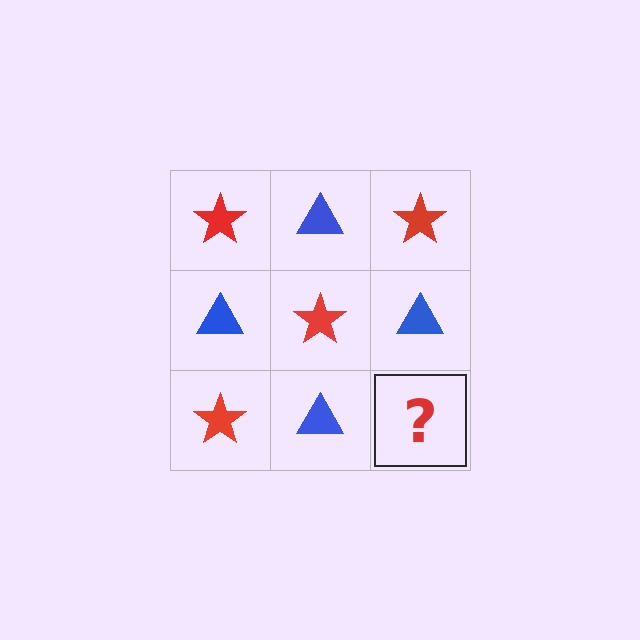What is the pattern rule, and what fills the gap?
The rule is that it alternates red star and blue triangle in a checkerboard pattern. The gap should be filled with a red star.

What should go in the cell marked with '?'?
The missing cell should contain a red star.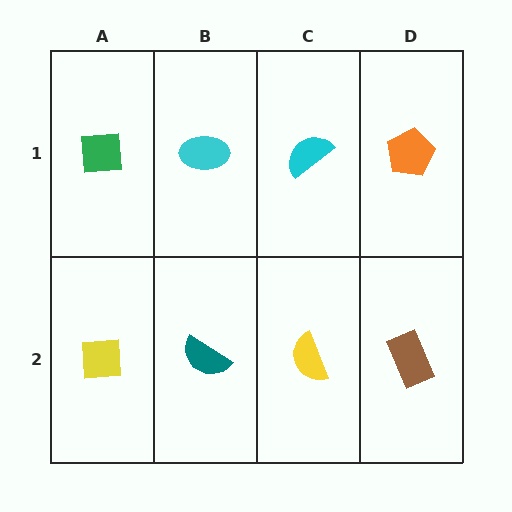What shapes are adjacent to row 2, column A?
A green square (row 1, column A), a teal semicircle (row 2, column B).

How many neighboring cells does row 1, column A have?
2.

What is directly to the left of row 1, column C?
A cyan ellipse.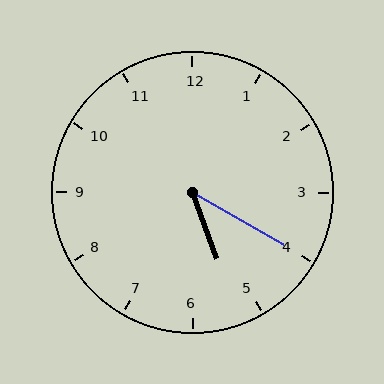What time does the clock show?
5:20.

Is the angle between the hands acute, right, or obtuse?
It is acute.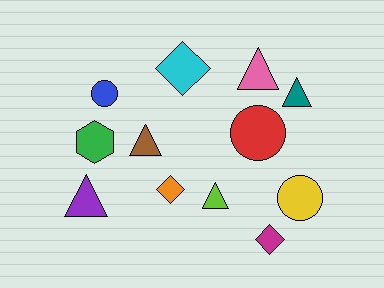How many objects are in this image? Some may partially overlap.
There are 12 objects.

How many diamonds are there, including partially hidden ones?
There are 3 diamonds.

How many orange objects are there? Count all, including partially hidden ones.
There is 1 orange object.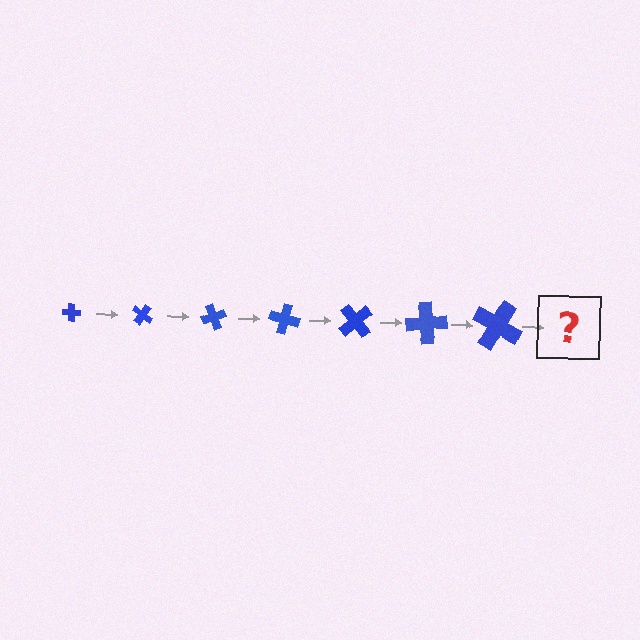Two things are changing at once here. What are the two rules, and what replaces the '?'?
The two rules are that the cross grows larger each step and it rotates 35 degrees each step. The '?' should be a cross, larger than the previous one and rotated 245 degrees from the start.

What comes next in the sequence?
The next element should be a cross, larger than the previous one and rotated 245 degrees from the start.